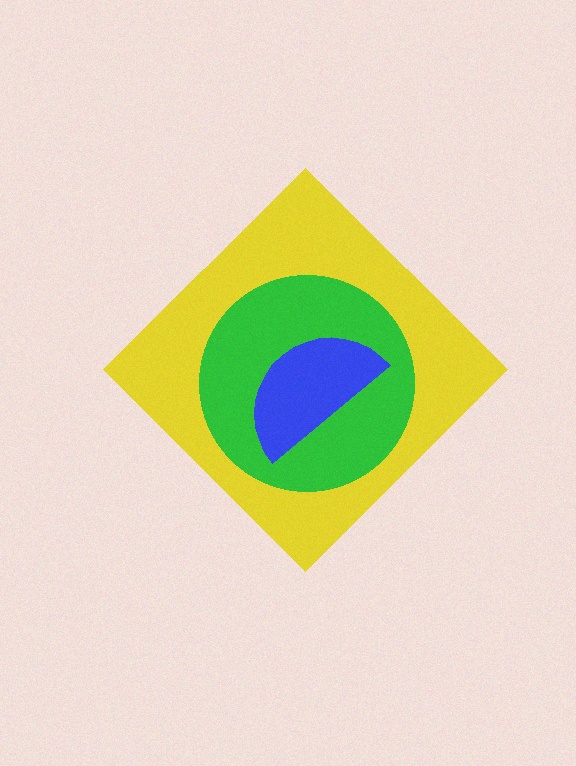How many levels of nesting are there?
3.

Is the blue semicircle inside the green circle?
Yes.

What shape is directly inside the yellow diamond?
The green circle.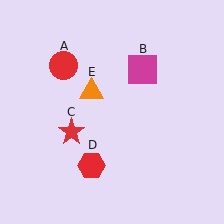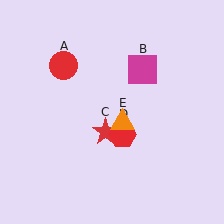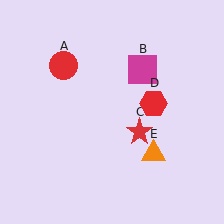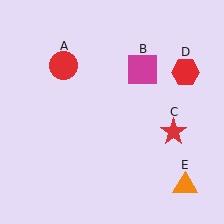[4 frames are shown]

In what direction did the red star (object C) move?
The red star (object C) moved right.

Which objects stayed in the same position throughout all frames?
Red circle (object A) and magenta square (object B) remained stationary.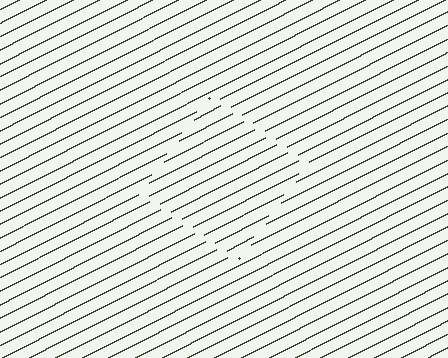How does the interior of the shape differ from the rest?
The interior of the shape contains the same grating, shifted by half a period — the contour is defined by the phase discontinuity where line-ends from the inner and outer gratings abut.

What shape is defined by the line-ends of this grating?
An illusory square. The interior of the shape contains the same grating, shifted by half a period — the contour is defined by the phase discontinuity where line-ends from the inner and outer gratings abut.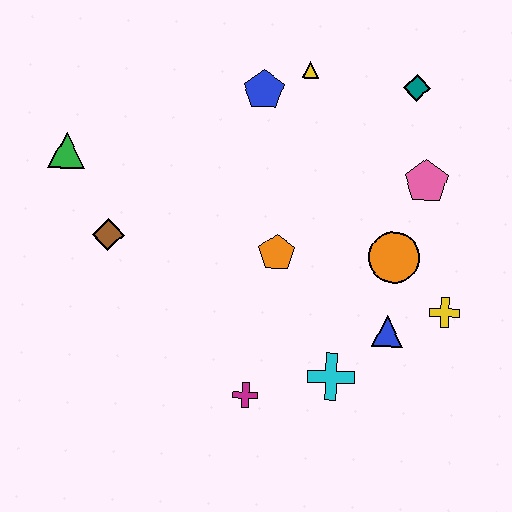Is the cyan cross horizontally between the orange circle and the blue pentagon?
Yes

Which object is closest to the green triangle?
The brown diamond is closest to the green triangle.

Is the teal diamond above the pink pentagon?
Yes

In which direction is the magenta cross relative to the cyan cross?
The magenta cross is to the left of the cyan cross.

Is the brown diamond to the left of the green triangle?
No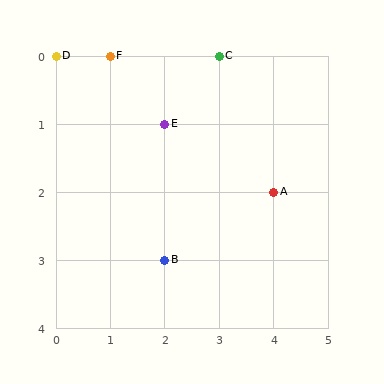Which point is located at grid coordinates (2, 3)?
Point B is at (2, 3).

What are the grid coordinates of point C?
Point C is at grid coordinates (3, 0).